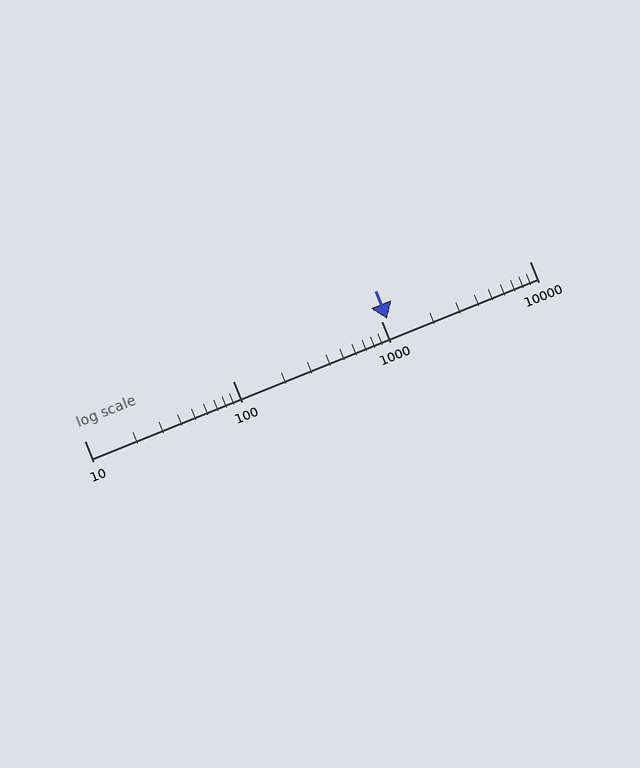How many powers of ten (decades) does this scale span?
The scale spans 3 decades, from 10 to 10000.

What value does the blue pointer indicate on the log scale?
The pointer indicates approximately 1100.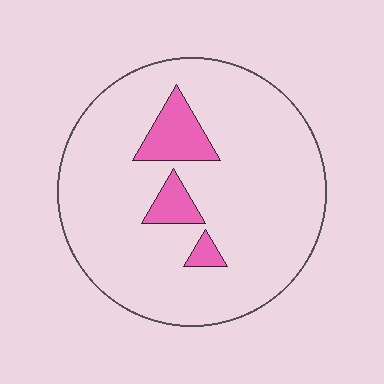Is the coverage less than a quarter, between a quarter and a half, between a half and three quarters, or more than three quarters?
Less than a quarter.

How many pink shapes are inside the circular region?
3.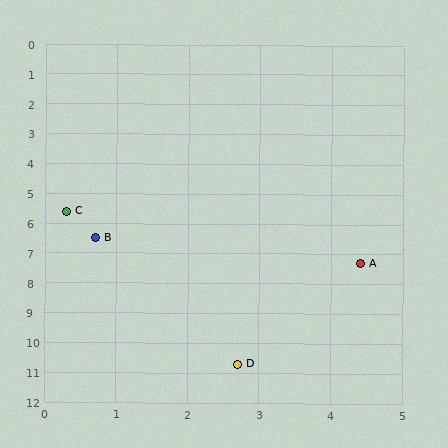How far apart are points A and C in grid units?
Points A and C are about 4.4 grid units apart.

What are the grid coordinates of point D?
Point D is at approximately (2.7, 10.7).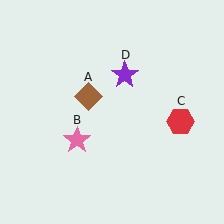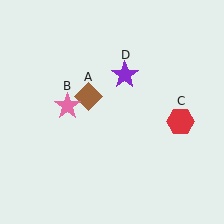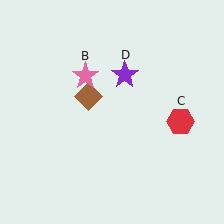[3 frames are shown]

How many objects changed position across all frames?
1 object changed position: pink star (object B).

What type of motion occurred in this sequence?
The pink star (object B) rotated clockwise around the center of the scene.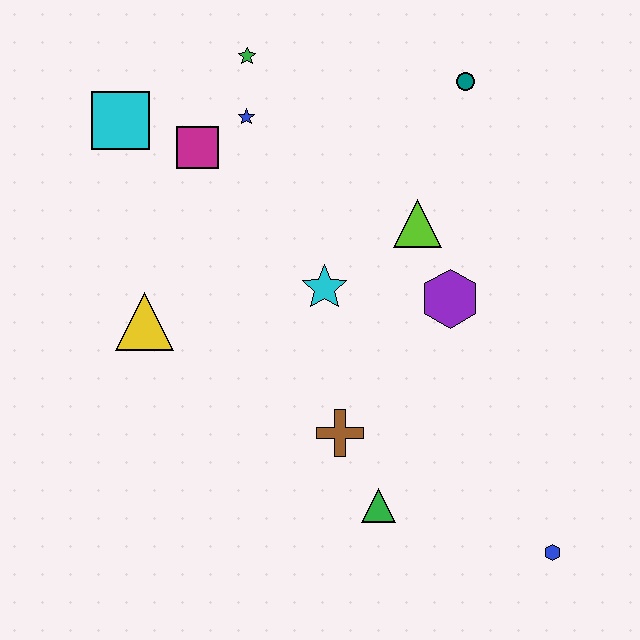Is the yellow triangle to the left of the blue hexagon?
Yes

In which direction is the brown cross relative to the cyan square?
The brown cross is below the cyan square.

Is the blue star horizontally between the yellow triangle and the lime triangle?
Yes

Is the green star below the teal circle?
No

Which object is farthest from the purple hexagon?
The cyan square is farthest from the purple hexagon.